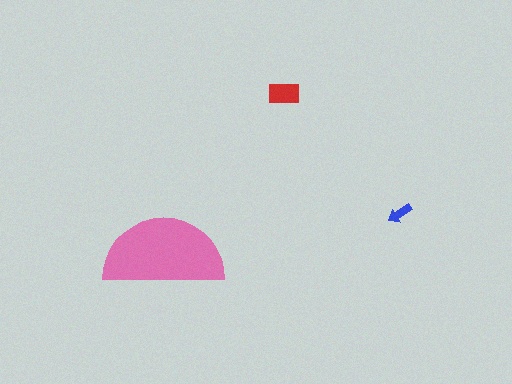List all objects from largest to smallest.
The pink semicircle, the red rectangle, the blue arrow.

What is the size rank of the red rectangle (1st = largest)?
2nd.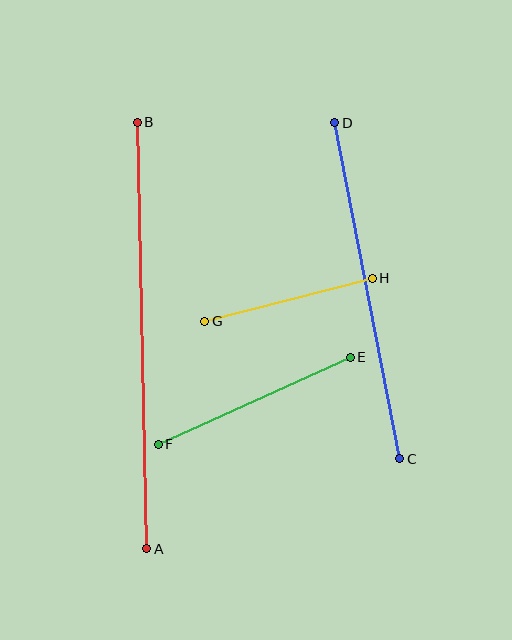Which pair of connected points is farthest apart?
Points A and B are farthest apart.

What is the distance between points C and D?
The distance is approximately 342 pixels.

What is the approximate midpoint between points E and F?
The midpoint is at approximately (254, 401) pixels.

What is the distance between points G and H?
The distance is approximately 173 pixels.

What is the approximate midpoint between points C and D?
The midpoint is at approximately (367, 291) pixels.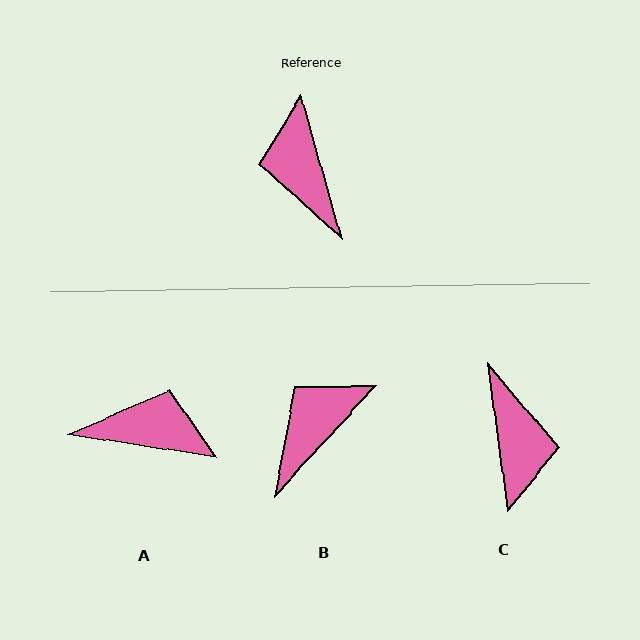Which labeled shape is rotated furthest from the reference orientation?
C, about 172 degrees away.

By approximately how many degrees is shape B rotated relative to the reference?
Approximately 58 degrees clockwise.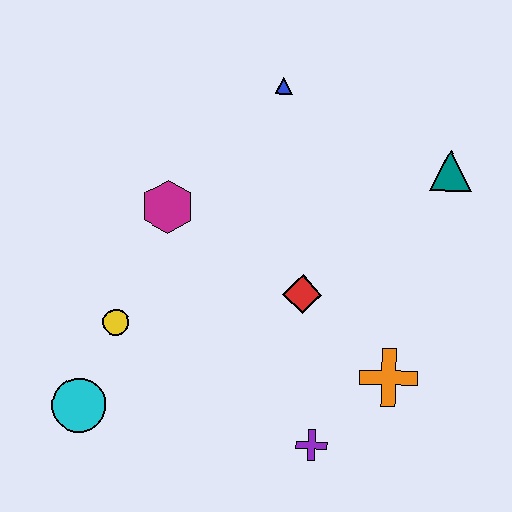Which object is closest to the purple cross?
The orange cross is closest to the purple cross.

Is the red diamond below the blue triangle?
Yes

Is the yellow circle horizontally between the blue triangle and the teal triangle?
No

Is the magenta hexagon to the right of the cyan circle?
Yes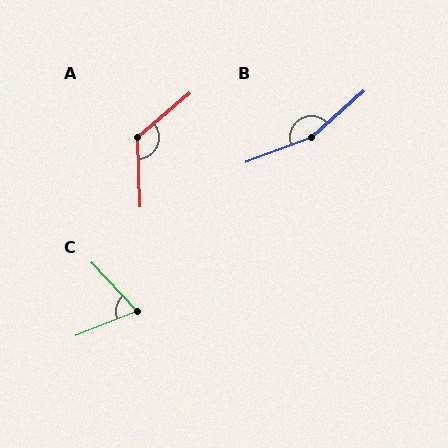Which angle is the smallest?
C, at approximately 68 degrees.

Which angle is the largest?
B, at approximately 159 degrees.